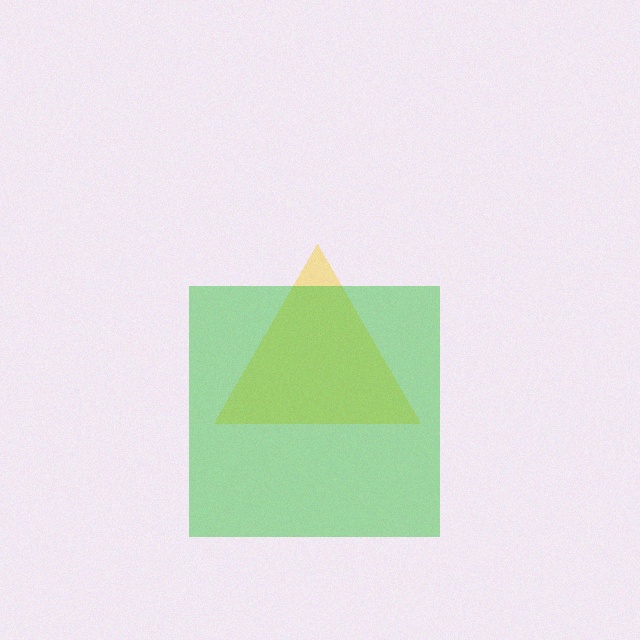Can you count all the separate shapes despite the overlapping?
Yes, there are 2 separate shapes.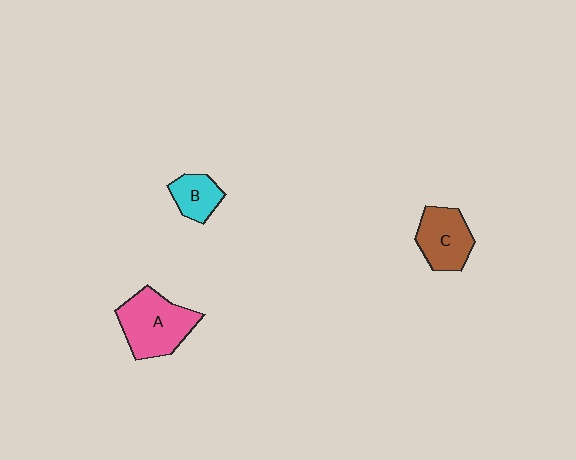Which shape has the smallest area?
Shape B (cyan).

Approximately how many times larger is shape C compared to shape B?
Approximately 1.5 times.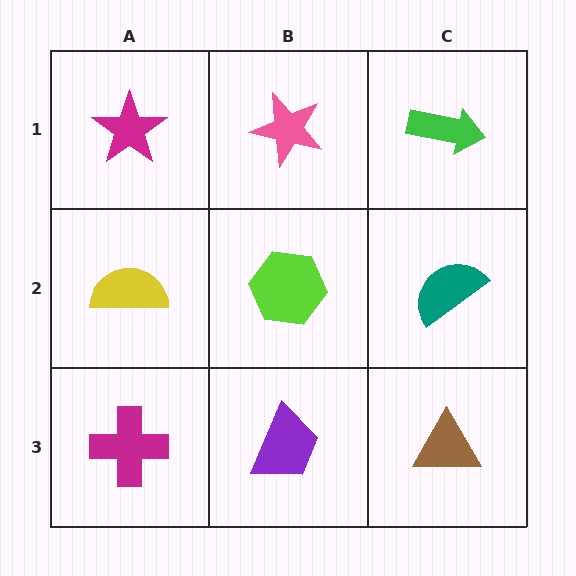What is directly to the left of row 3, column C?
A purple trapezoid.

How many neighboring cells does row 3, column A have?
2.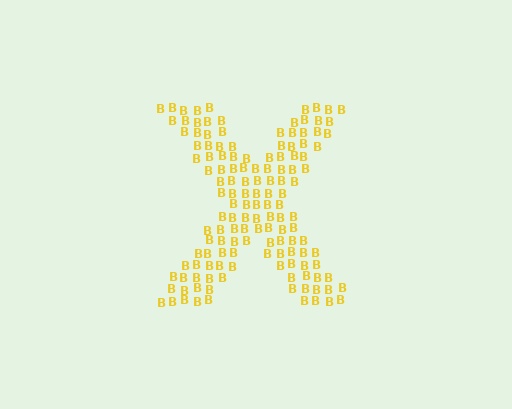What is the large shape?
The large shape is the letter X.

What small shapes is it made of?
It is made of small letter B's.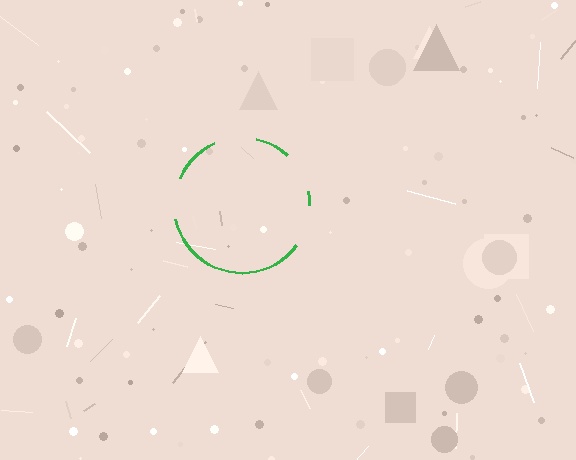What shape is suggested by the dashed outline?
The dashed outline suggests a circle.